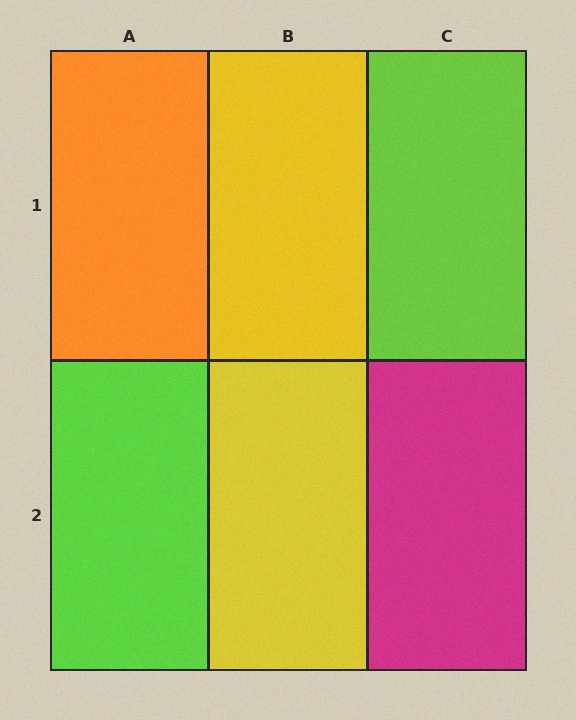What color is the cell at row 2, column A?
Lime.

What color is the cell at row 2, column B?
Yellow.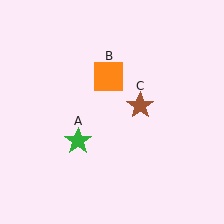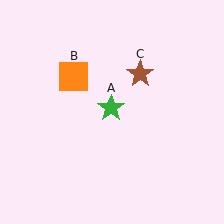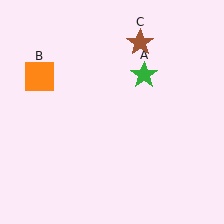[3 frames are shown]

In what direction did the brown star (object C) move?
The brown star (object C) moved up.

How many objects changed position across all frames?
3 objects changed position: green star (object A), orange square (object B), brown star (object C).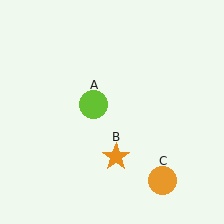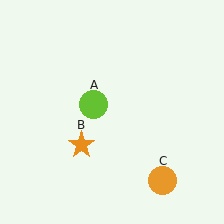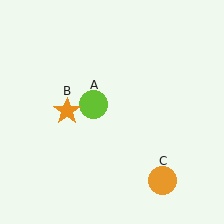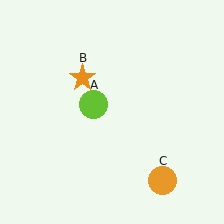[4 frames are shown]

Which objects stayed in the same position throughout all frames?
Lime circle (object A) and orange circle (object C) remained stationary.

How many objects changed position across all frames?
1 object changed position: orange star (object B).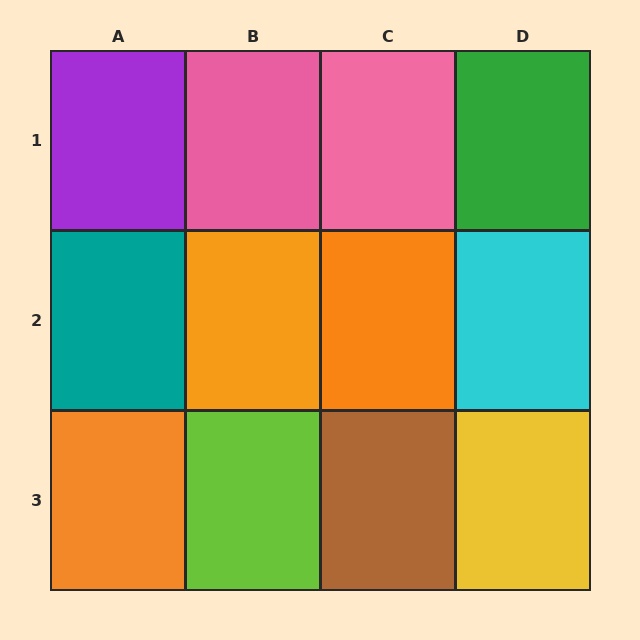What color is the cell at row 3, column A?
Orange.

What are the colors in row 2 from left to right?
Teal, orange, orange, cyan.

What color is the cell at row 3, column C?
Brown.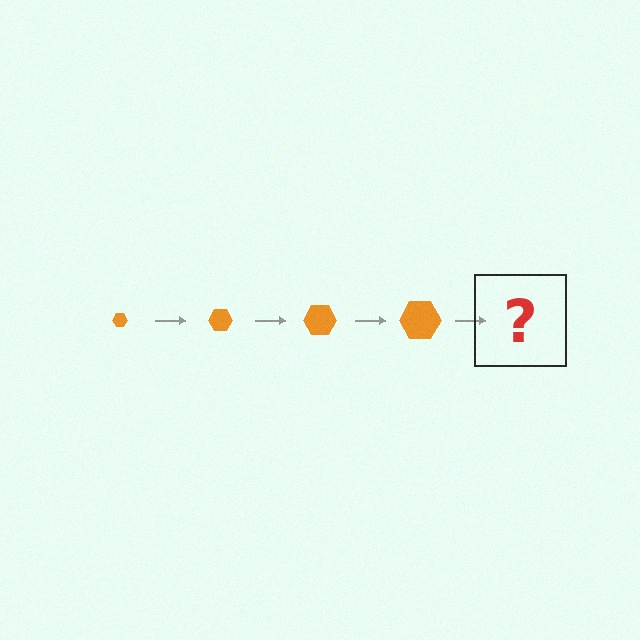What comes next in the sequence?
The next element should be an orange hexagon, larger than the previous one.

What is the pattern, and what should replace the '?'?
The pattern is that the hexagon gets progressively larger each step. The '?' should be an orange hexagon, larger than the previous one.